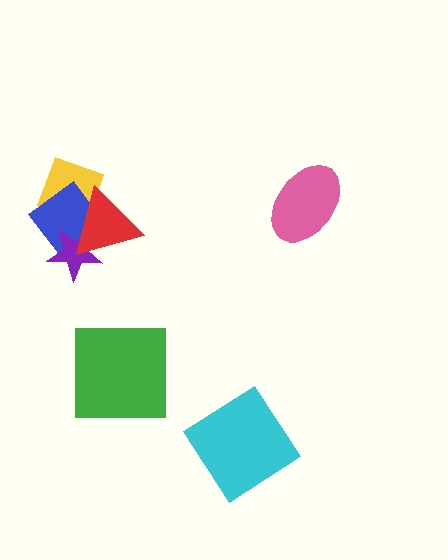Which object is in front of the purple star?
The red triangle is in front of the purple star.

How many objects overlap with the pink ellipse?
0 objects overlap with the pink ellipse.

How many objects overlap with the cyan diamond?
0 objects overlap with the cyan diamond.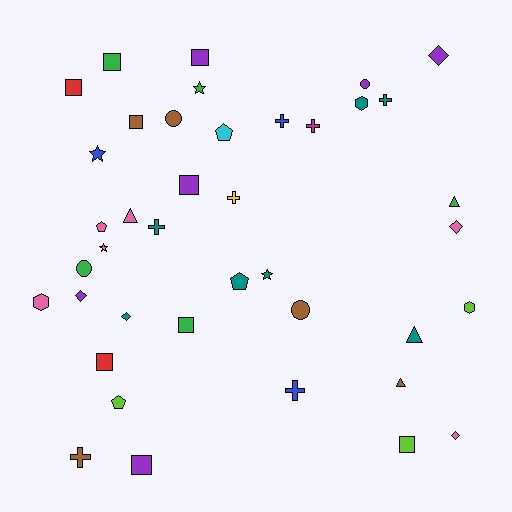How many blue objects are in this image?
There are 3 blue objects.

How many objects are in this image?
There are 40 objects.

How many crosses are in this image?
There are 7 crosses.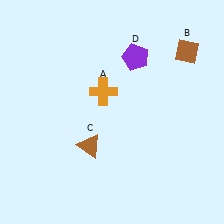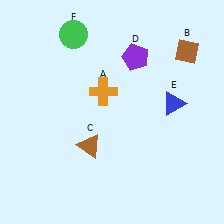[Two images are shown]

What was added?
A blue triangle (E), a green circle (F) were added in Image 2.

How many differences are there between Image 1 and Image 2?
There are 2 differences between the two images.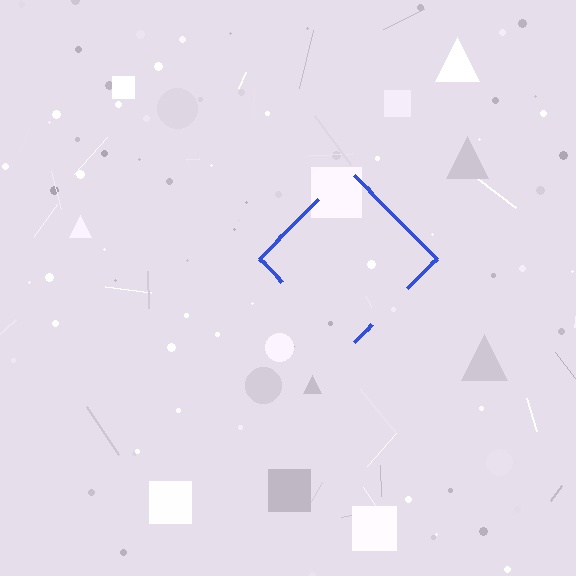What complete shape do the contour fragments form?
The contour fragments form a diamond.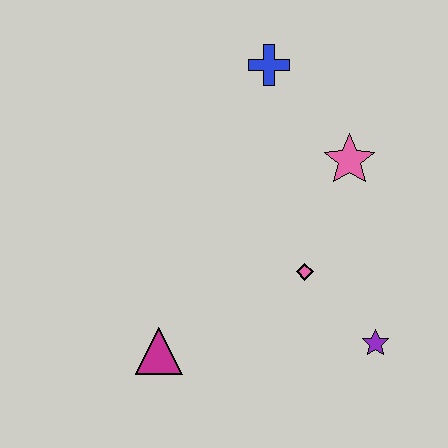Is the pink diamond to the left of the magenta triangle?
No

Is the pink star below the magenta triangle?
No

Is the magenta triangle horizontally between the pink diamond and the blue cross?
No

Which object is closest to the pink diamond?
The purple star is closest to the pink diamond.